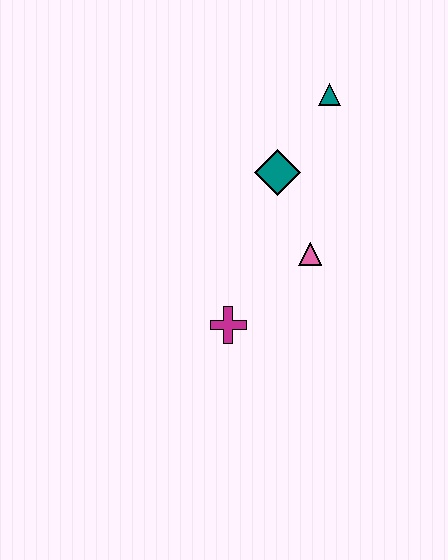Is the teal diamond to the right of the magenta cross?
Yes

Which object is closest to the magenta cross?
The pink triangle is closest to the magenta cross.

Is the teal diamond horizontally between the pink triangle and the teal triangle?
No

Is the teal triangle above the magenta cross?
Yes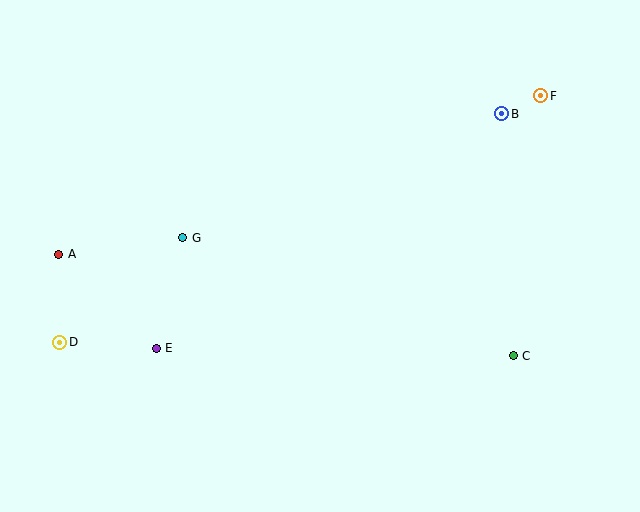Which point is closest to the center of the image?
Point G at (183, 238) is closest to the center.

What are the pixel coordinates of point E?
Point E is at (156, 348).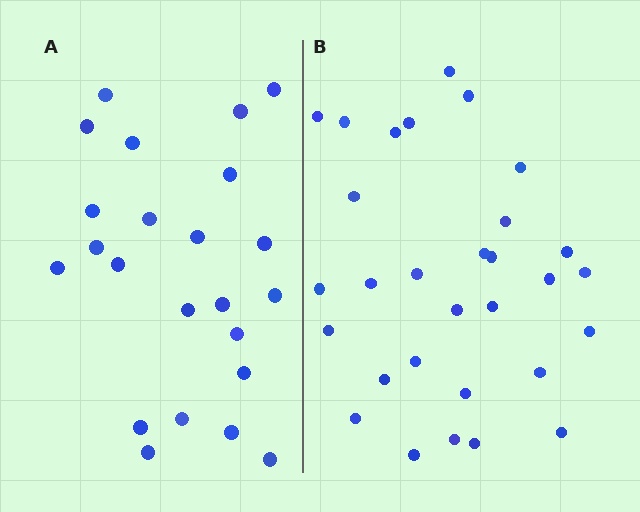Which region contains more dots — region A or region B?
Region B (the right region) has more dots.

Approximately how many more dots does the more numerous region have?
Region B has roughly 8 or so more dots than region A.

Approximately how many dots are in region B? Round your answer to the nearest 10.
About 30 dots.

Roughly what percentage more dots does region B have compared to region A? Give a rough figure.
About 30% more.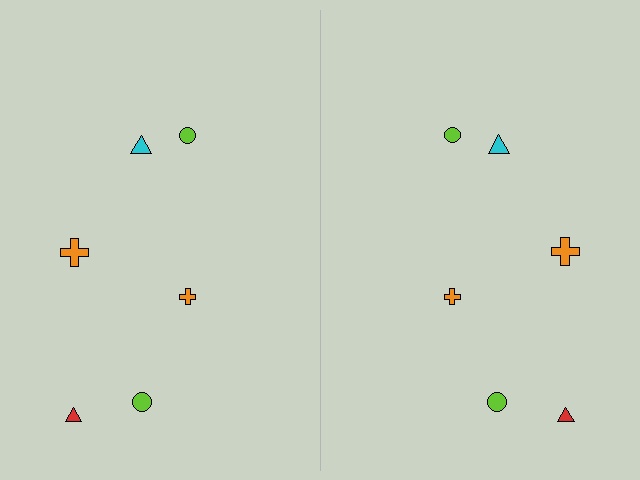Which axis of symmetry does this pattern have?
The pattern has a vertical axis of symmetry running through the center of the image.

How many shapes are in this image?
There are 12 shapes in this image.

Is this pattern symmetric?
Yes, this pattern has bilateral (reflection) symmetry.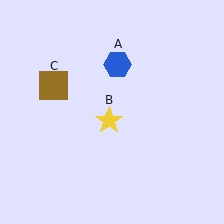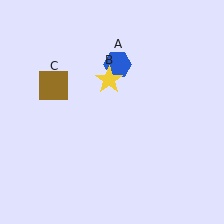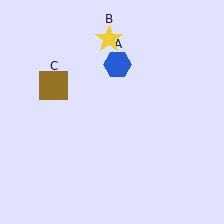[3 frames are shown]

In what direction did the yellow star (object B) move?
The yellow star (object B) moved up.